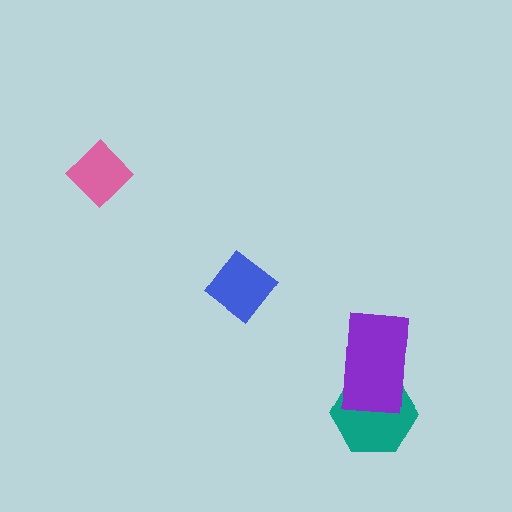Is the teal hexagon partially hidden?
Yes, it is partially covered by another shape.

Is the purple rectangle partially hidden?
No, no other shape covers it.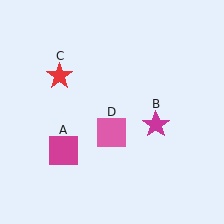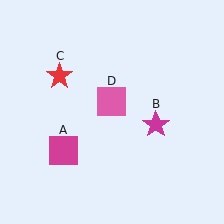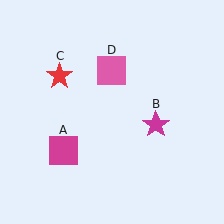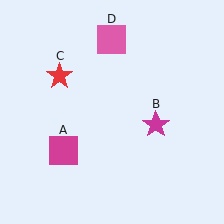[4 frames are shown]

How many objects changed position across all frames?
1 object changed position: pink square (object D).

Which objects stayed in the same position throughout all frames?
Magenta square (object A) and magenta star (object B) and red star (object C) remained stationary.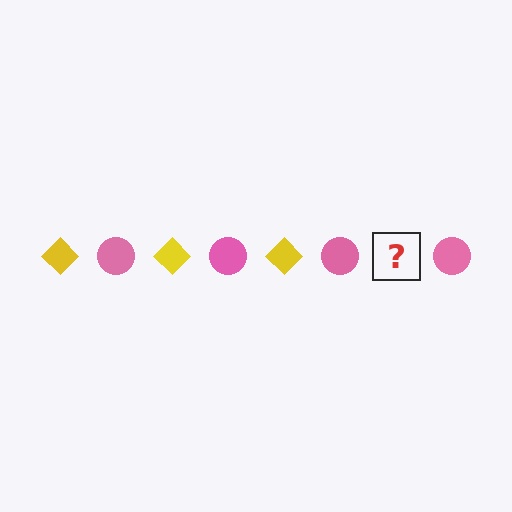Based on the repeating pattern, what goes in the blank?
The blank should be a yellow diamond.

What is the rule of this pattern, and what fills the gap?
The rule is that the pattern alternates between yellow diamond and pink circle. The gap should be filled with a yellow diamond.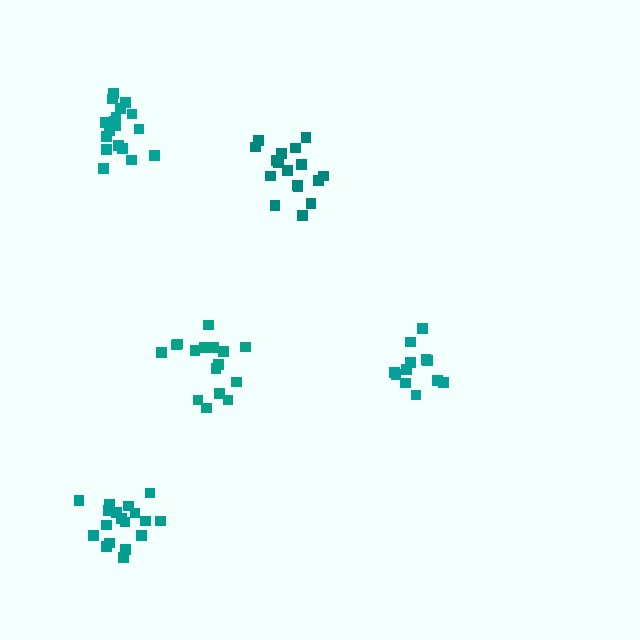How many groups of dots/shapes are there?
There are 5 groups.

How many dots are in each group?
Group 1: 12 dots, Group 2: 17 dots, Group 3: 16 dots, Group 4: 18 dots, Group 5: 18 dots (81 total).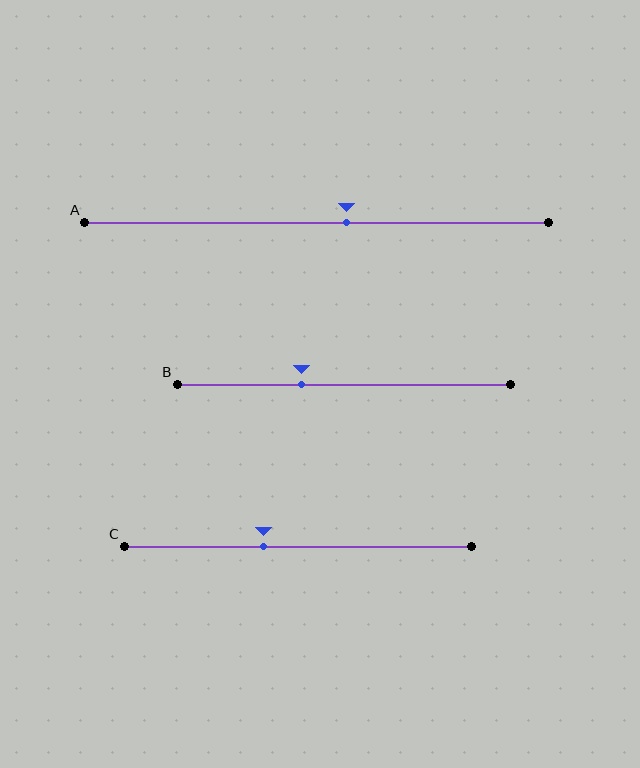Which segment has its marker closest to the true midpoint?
Segment A has its marker closest to the true midpoint.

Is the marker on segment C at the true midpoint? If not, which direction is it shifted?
No, the marker on segment C is shifted to the left by about 10% of the segment length.